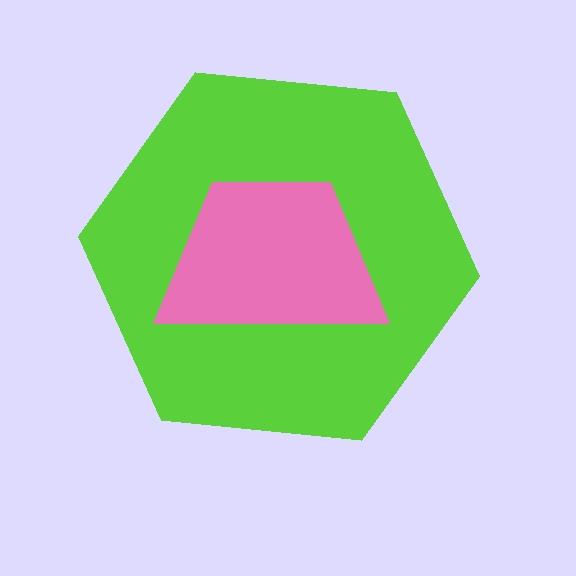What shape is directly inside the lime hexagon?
The pink trapezoid.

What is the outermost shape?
The lime hexagon.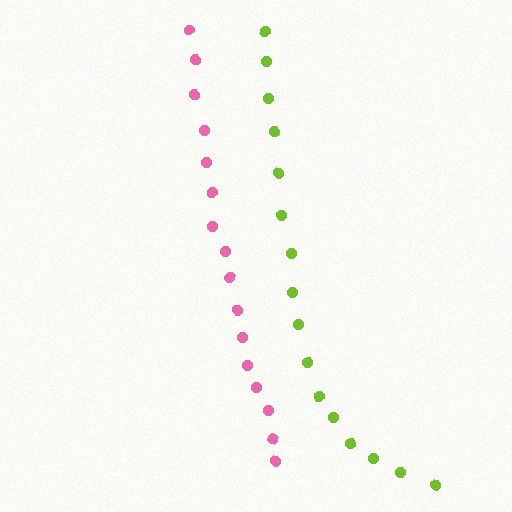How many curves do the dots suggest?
There are 2 distinct paths.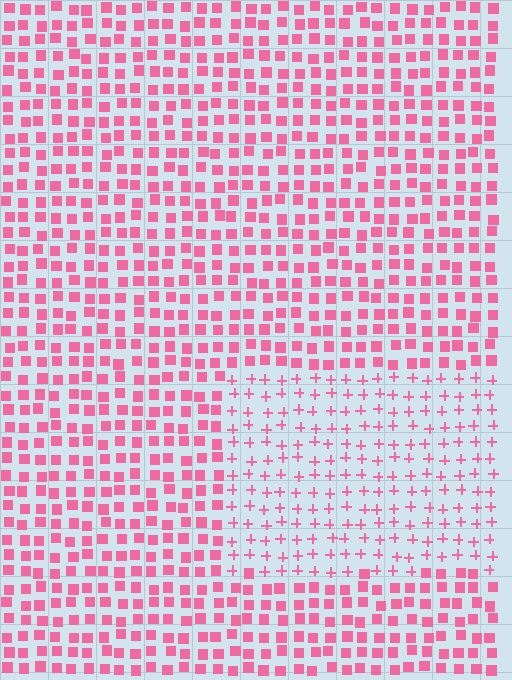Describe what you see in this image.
The image is filled with small pink elements arranged in a uniform grid. A rectangle-shaped region contains plus signs, while the surrounding area contains squares. The boundary is defined purely by the change in element shape.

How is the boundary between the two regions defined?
The boundary is defined by a change in element shape: plus signs inside vs. squares outside. All elements share the same color and spacing.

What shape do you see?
I see a rectangle.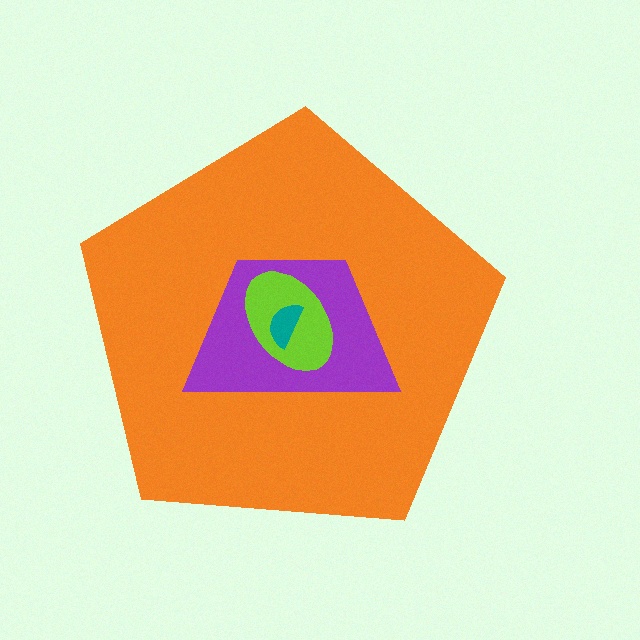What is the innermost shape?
The teal semicircle.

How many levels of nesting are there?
4.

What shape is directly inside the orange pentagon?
The purple trapezoid.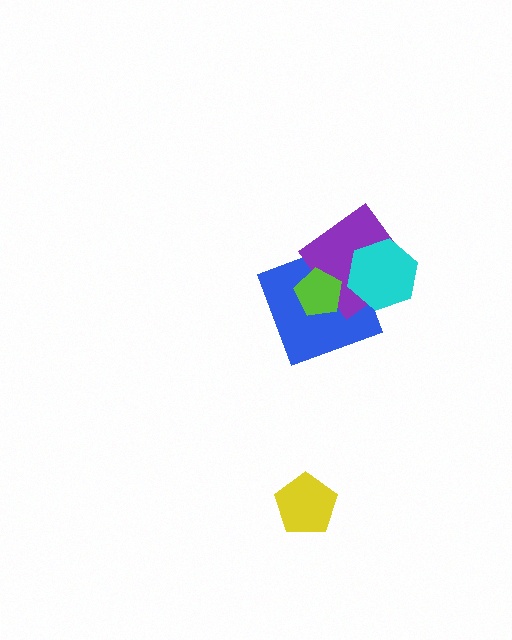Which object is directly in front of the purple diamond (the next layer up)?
The cyan hexagon is directly in front of the purple diamond.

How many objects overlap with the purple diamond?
3 objects overlap with the purple diamond.